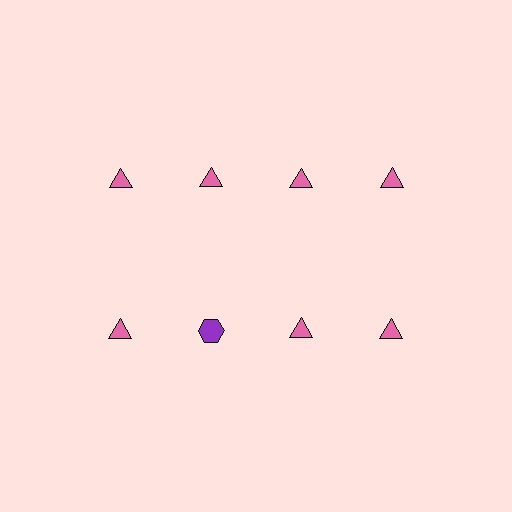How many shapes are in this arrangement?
There are 8 shapes arranged in a grid pattern.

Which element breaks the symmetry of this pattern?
The purple hexagon in the second row, second from left column breaks the symmetry. All other shapes are pink triangles.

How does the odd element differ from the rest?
It differs in both color (purple instead of pink) and shape (hexagon instead of triangle).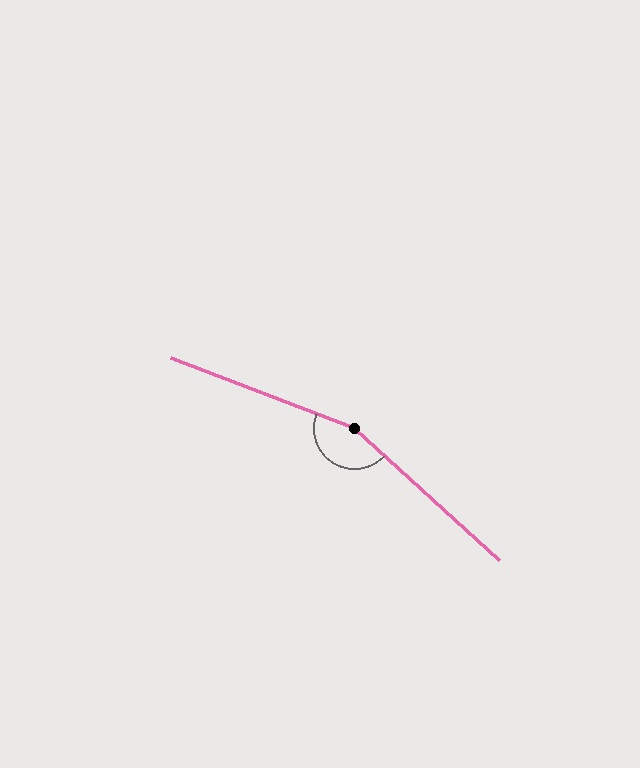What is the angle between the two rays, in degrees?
Approximately 159 degrees.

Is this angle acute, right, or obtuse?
It is obtuse.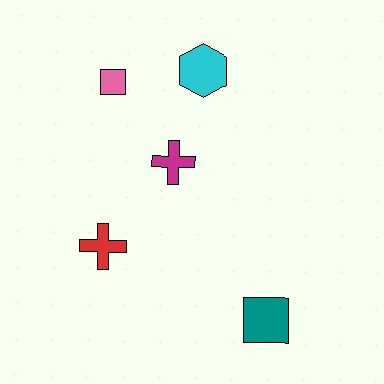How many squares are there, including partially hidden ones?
There are 2 squares.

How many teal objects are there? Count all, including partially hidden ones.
There is 1 teal object.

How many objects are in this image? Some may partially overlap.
There are 5 objects.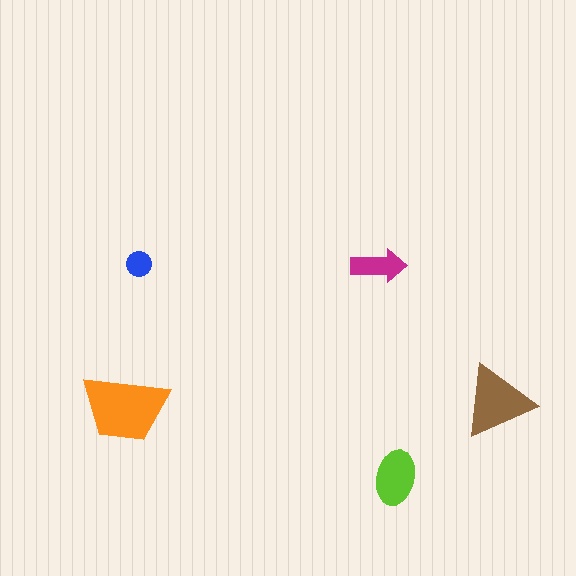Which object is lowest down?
The lime ellipse is bottommost.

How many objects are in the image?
There are 5 objects in the image.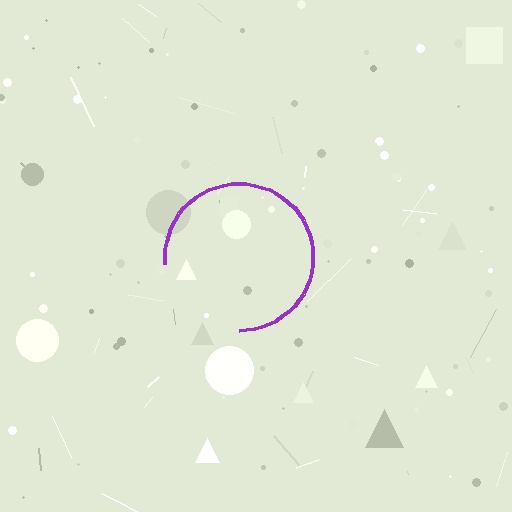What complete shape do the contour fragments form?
The contour fragments form a circle.